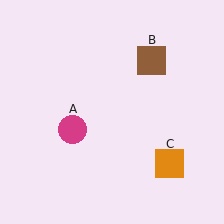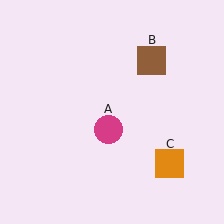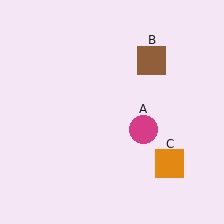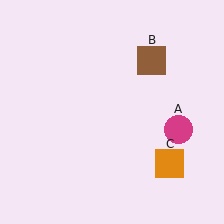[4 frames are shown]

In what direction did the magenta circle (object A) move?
The magenta circle (object A) moved right.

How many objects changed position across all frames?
1 object changed position: magenta circle (object A).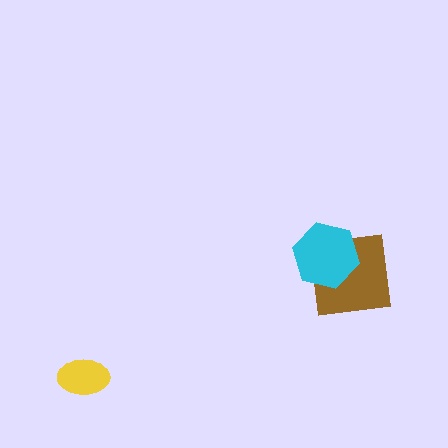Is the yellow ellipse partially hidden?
No, no other shape covers it.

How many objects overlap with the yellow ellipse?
0 objects overlap with the yellow ellipse.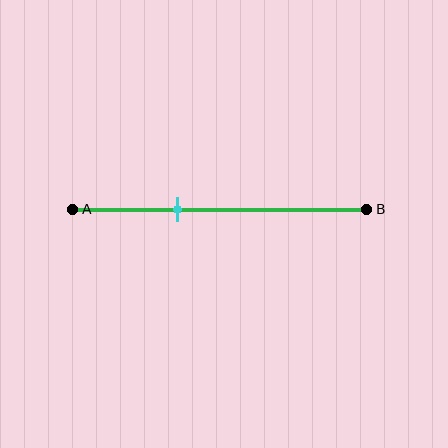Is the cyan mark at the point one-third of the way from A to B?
Yes, the mark is approximately at the one-third point.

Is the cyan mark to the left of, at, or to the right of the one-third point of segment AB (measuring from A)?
The cyan mark is approximately at the one-third point of segment AB.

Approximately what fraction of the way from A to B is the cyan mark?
The cyan mark is approximately 35% of the way from A to B.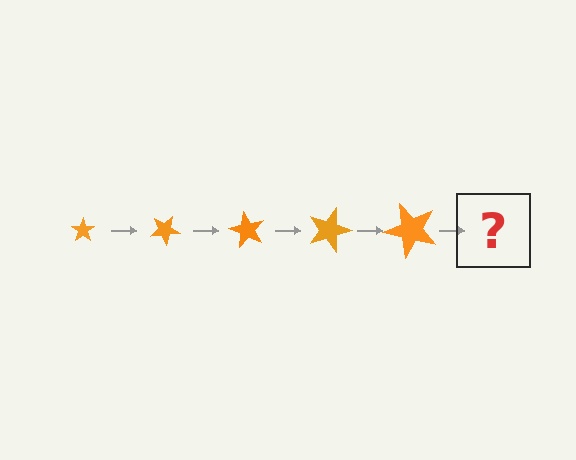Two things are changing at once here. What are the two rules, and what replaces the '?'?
The two rules are that the star grows larger each step and it rotates 30 degrees each step. The '?' should be a star, larger than the previous one and rotated 150 degrees from the start.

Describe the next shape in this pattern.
It should be a star, larger than the previous one and rotated 150 degrees from the start.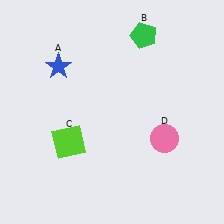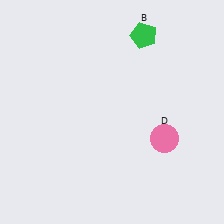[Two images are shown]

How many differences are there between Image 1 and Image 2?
There are 2 differences between the two images.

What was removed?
The blue star (A), the lime square (C) were removed in Image 2.